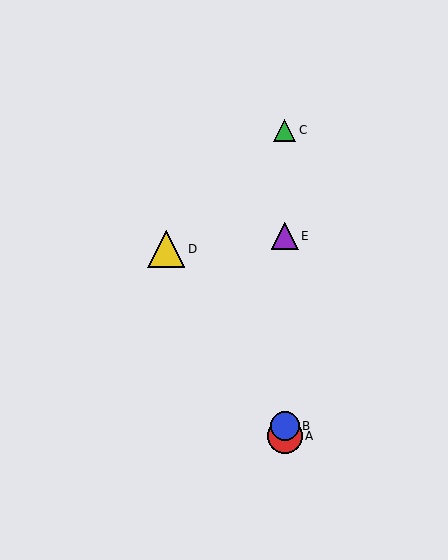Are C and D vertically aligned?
No, C is at x≈285 and D is at x≈166.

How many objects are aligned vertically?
4 objects (A, B, C, E) are aligned vertically.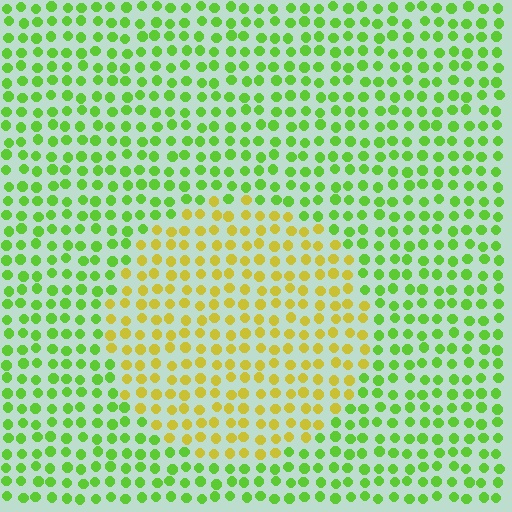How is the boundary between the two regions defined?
The boundary is defined purely by a slight shift in hue (about 48 degrees). Spacing, size, and orientation are identical on both sides.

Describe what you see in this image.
The image is filled with small lime elements in a uniform arrangement. A circle-shaped region is visible where the elements are tinted to a slightly different hue, forming a subtle color boundary.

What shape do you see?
I see a circle.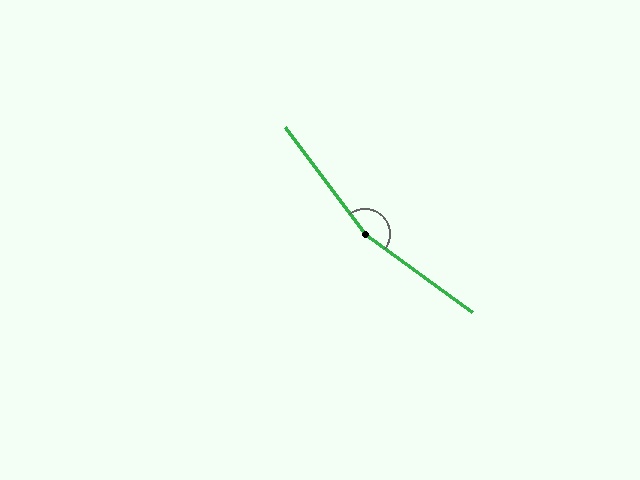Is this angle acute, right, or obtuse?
It is obtuse.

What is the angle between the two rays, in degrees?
Approximately 163 degrees.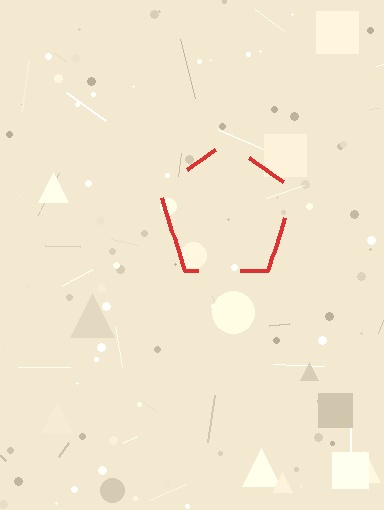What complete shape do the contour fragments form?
The contour fragments form a pentagon.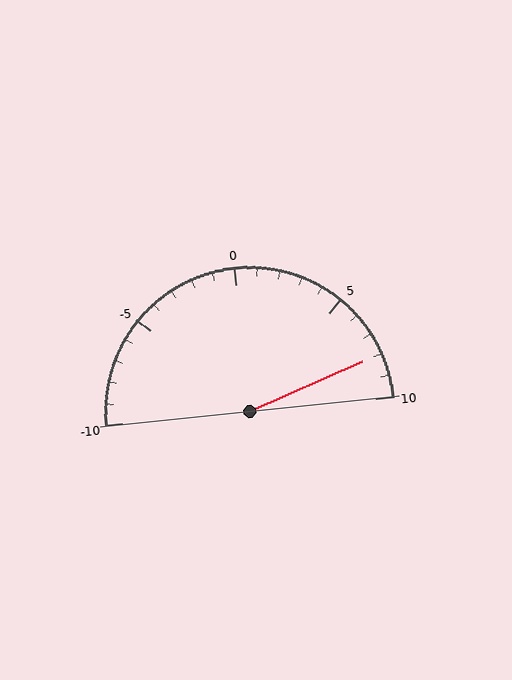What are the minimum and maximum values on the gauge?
The gauge ranges from -10 to 10.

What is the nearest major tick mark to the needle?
The nearest major tick mark is 10.